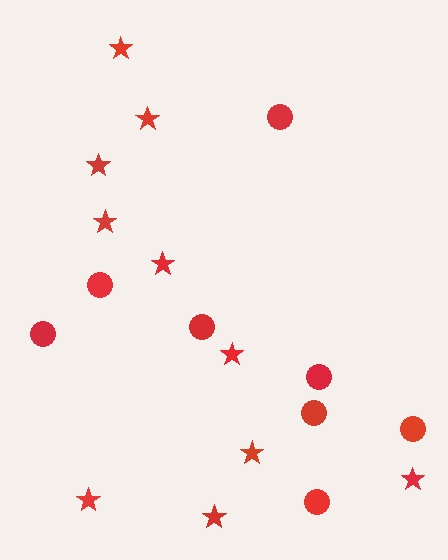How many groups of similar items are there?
There are 2 groups: one group of stars (10) and one group of circles (8).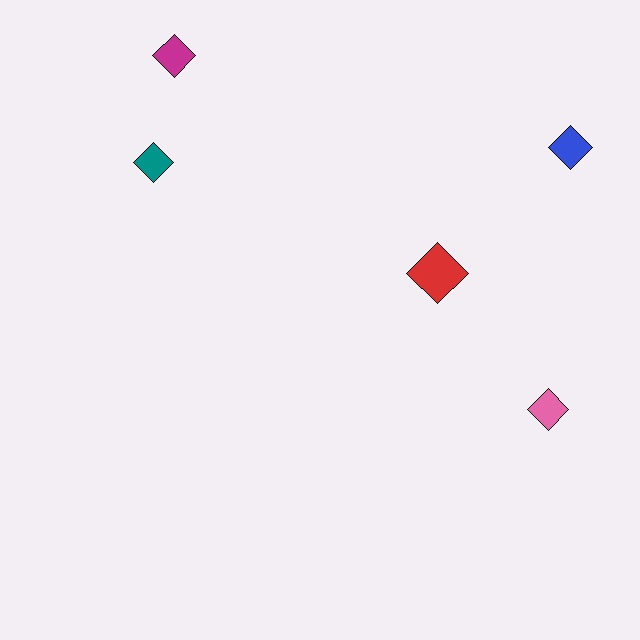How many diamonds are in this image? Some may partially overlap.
There are 5 diamonds.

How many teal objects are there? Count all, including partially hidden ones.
There is 1 teal object.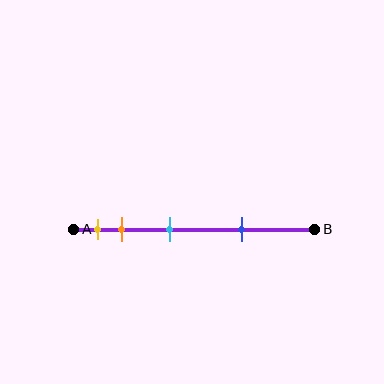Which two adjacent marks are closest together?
The yellow and orange marks are the closest adjacent pair.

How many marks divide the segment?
There are 4 marks dividing the segment.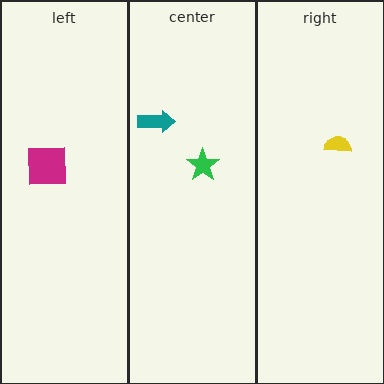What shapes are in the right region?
The yellow semicircle.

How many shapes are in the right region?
1.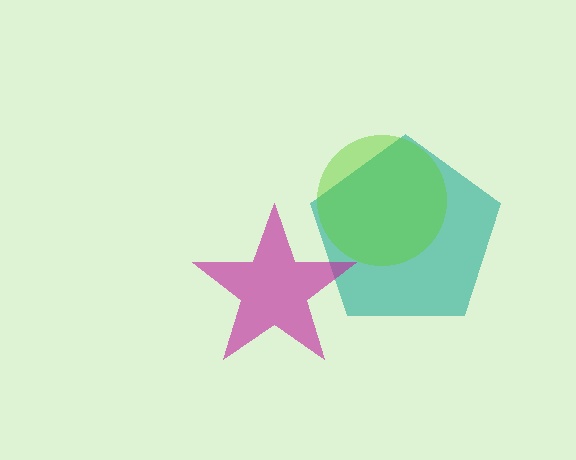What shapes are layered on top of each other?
The layered shapes are: a teal pentagon, a lime circle, a magenta star.